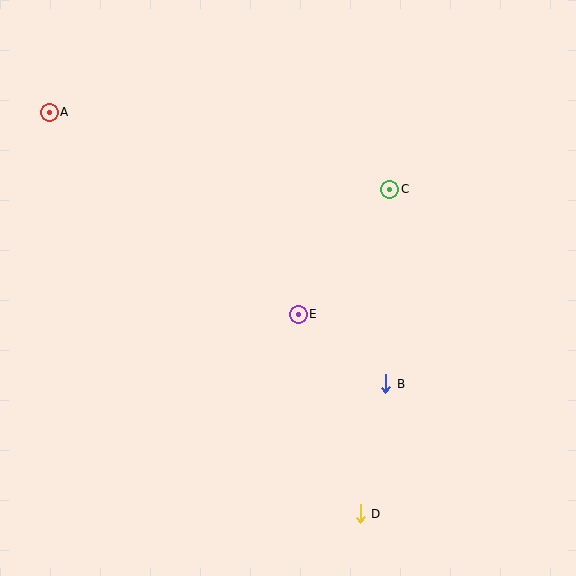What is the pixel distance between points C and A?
The distance between C and A is 349 pixels.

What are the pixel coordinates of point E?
Point E is at (298, 314).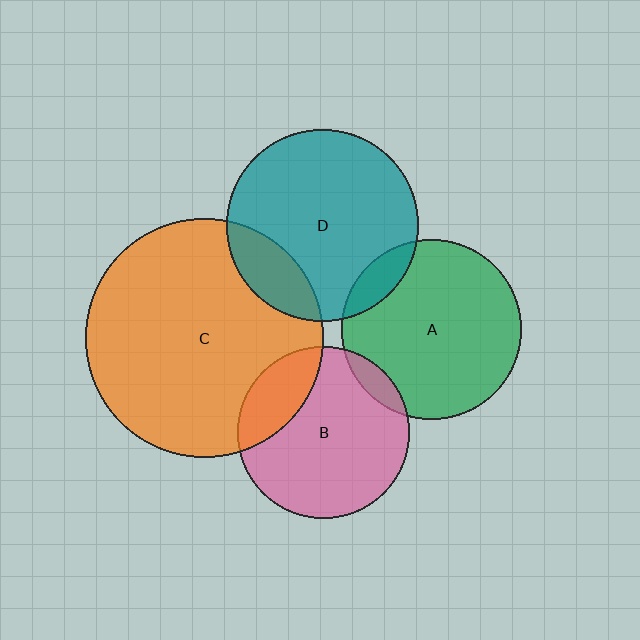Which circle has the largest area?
Circle C (orange).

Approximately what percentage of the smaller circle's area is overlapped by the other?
Approximately 5%.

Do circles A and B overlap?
Yes.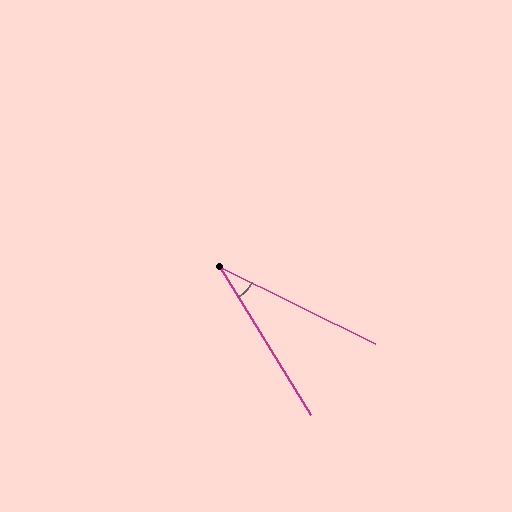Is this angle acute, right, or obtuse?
It is acute.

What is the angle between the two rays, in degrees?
Approximately 32 degrees.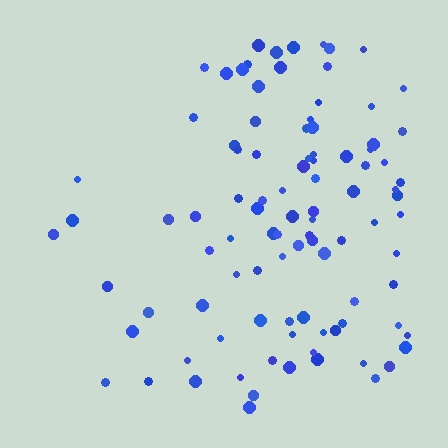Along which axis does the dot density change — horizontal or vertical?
Horizontal.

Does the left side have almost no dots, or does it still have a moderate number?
Still a moderate number, just noticeably fewer than the right.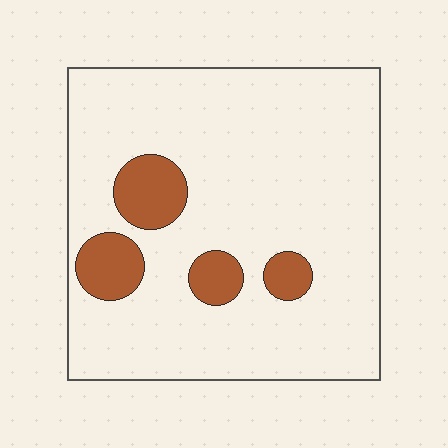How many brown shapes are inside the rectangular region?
4.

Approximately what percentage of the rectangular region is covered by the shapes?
Approximately 15%.